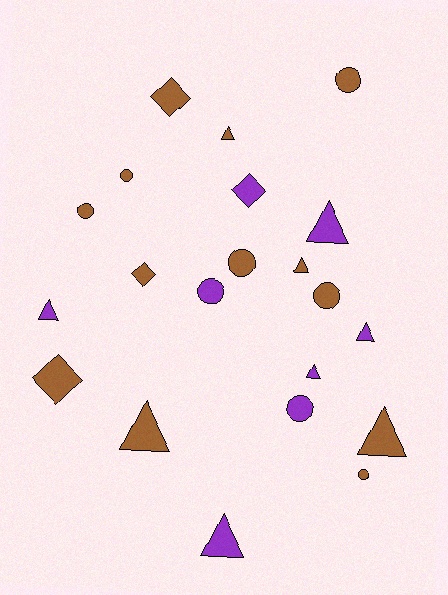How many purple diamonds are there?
There is 1 purple diamond.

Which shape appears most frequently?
Triangle, with 9 objects.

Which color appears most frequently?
Brown, with 13 objects.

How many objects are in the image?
There are 21 objects.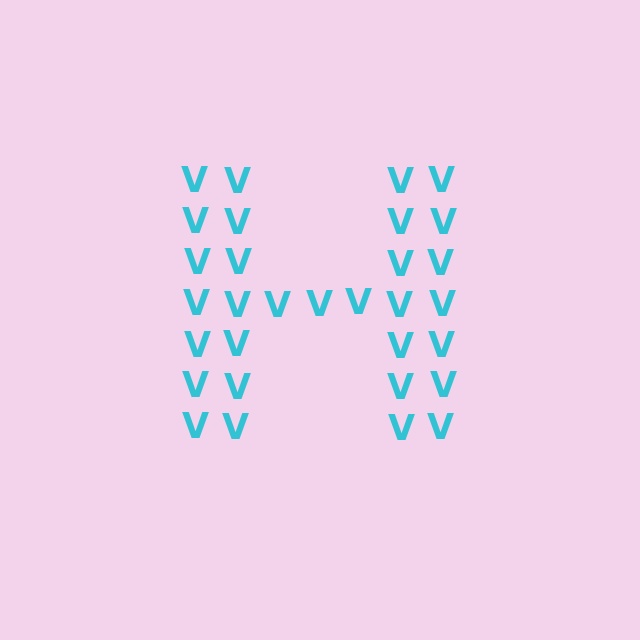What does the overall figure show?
The overall figure shows the letter H.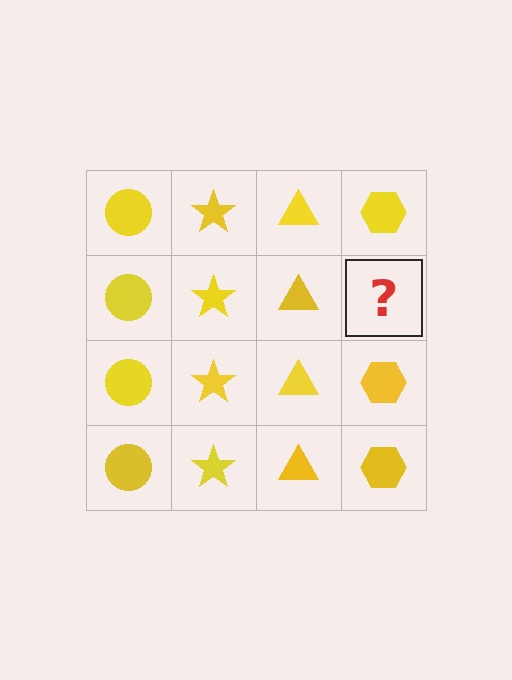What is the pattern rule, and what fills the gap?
The rule is that each column has a consistent shape. The gap should be filled with a yellow hexagon.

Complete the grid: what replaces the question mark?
The question mark should be replaced with a yellow hexagon.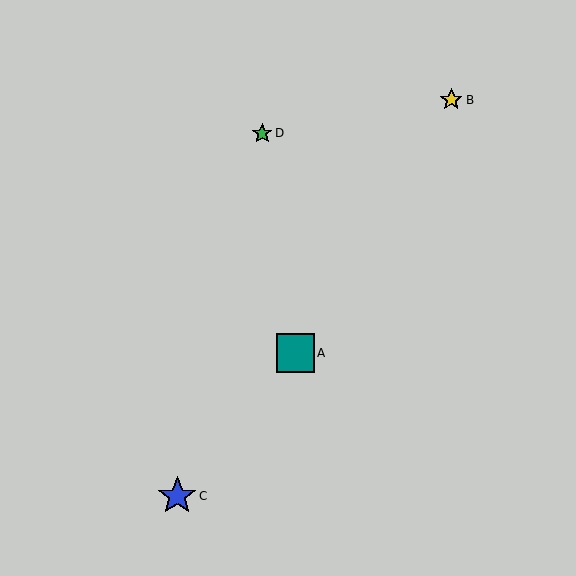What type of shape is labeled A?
Shape A is a teal square.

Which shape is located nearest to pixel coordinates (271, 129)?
The green star (labeled D) at (262, 133) is nearest to that location.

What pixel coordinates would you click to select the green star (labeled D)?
Click at (262, 133) to select the green star D.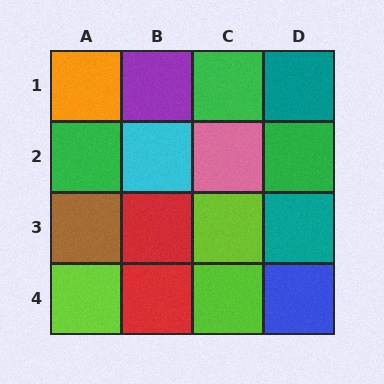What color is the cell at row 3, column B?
Red.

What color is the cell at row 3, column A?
Brown.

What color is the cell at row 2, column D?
Green.